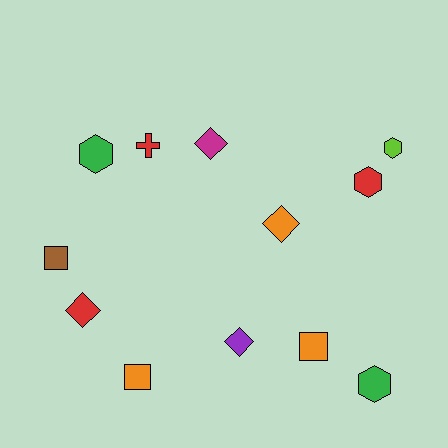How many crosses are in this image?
There is 1 cross.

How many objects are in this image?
There are 12 objects.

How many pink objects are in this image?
There are no pink objects.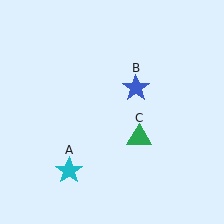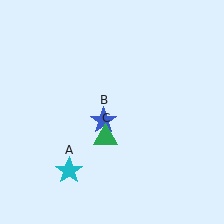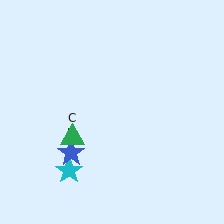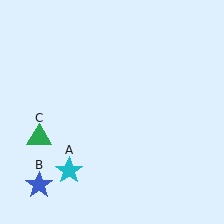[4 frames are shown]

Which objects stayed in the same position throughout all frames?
Cyan star (object A) remained stationary.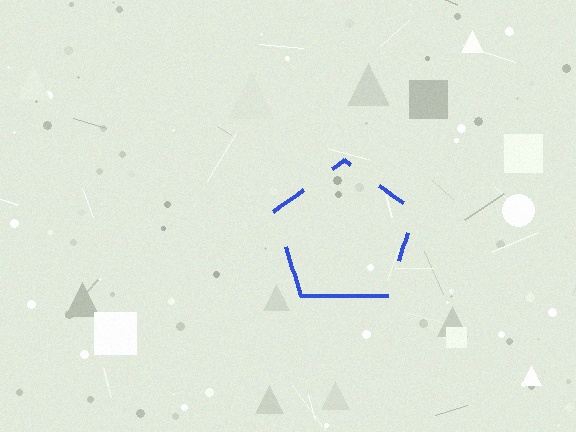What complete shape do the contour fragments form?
The contour fragments form a pentagon.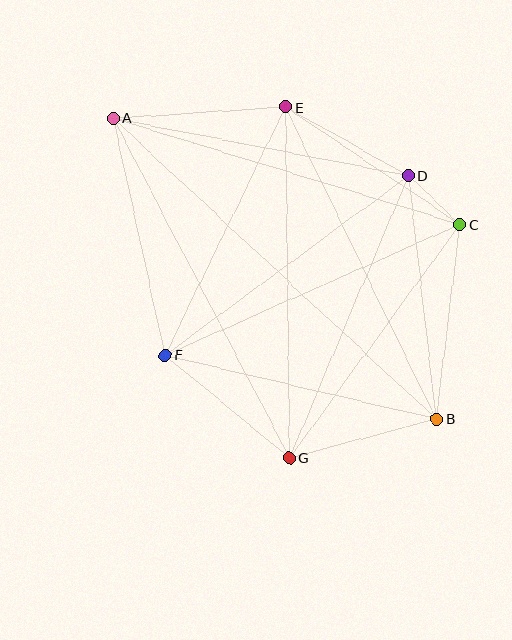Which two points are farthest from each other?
Points A and B are farthest from each other.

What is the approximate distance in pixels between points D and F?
The distance between D and F is approximately 302 pixels.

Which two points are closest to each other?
Points C and D are closest to each other.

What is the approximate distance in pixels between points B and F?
The distance between B and F is approximately 278 pixels.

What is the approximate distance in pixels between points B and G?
The distance between B and G is approximately 152 pixels.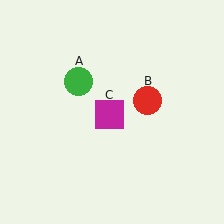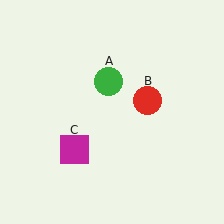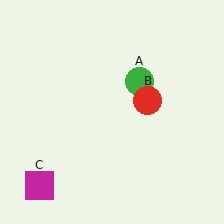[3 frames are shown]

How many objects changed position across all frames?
2 objects changed position: green circle (object A), magenta square (object C).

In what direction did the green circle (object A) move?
The green circle (object A) moved right.